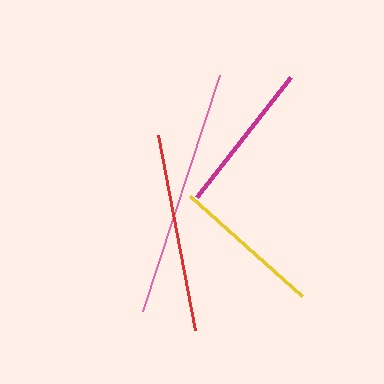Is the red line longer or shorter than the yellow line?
The red line is longer than the yellow line.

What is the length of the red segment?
The red segment is approximately 198 pixels long.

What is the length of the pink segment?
The pink segment is approximately 248 pixels long.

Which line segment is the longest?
The pink line is the longest at approximately 248 pixels.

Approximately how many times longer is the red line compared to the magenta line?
The red line is approximately 1.3 times the length of the magenta line.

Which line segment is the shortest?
The yellow line is the shortest at approximately 151 pixels.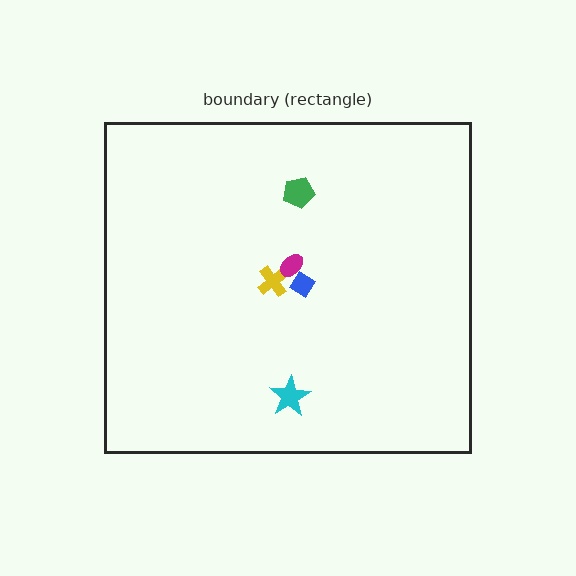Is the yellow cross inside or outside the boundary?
Inside.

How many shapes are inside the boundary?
5 inside, 0 outside.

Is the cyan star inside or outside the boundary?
Inside.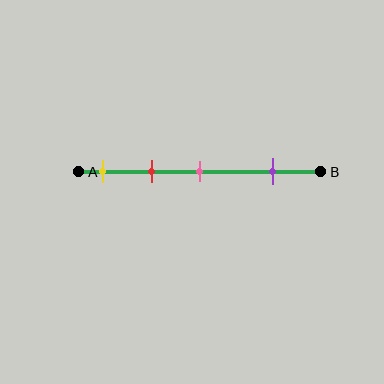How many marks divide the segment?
There are 4 marks dividing the segment.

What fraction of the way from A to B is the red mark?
The red mark is approximately 30% (0.3) of the way from A to B.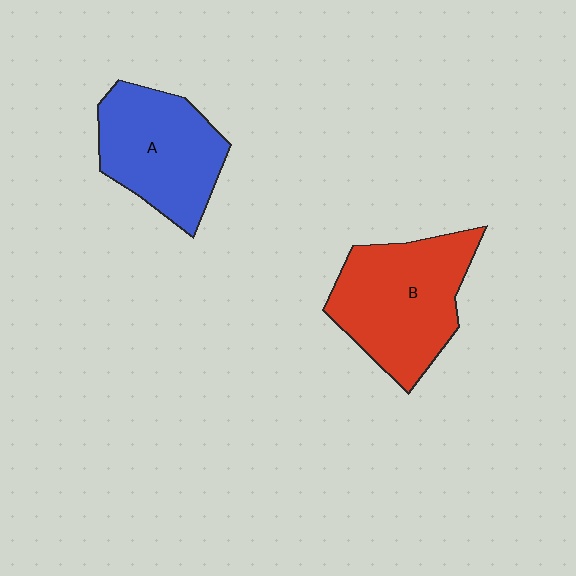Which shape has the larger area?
Shape B (red).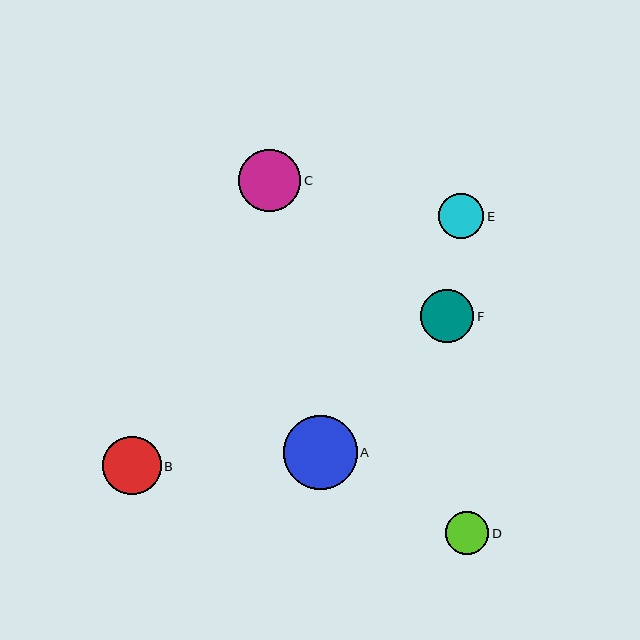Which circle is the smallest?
Circle D is the smallest with a size of approximately 43 pixels.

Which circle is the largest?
Circle A is the largest with a size of approximately 74 pixels.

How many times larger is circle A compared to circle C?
Circle A is approximately 1.2 times the size of circle C.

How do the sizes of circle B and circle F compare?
Circle B and circle F are approximately the same size.